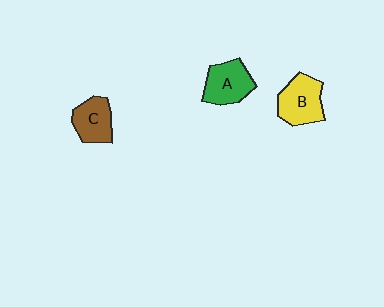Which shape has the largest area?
Shape B (yellow).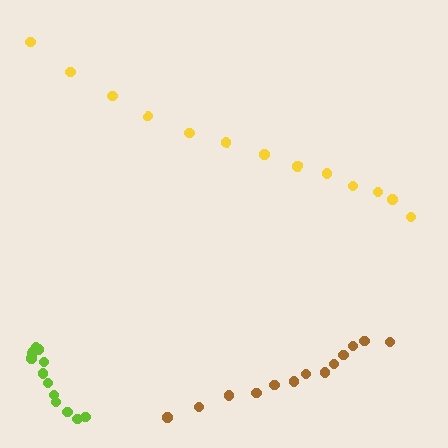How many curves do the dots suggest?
There are 3 distinct paths.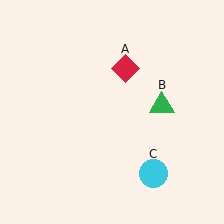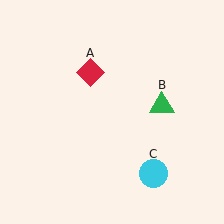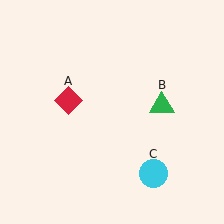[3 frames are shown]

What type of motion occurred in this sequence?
The red diamond (object A) rotated counterclockwise around the center of the scene.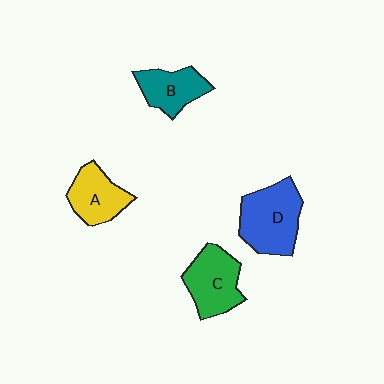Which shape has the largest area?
Shape D (blue).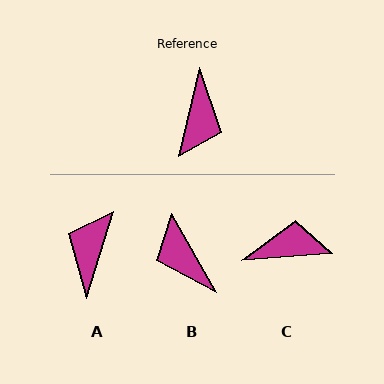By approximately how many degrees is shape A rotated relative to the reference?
Approximately 177 degrees counter-clockwise.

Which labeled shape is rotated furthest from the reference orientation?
A, about 177 degrees away.